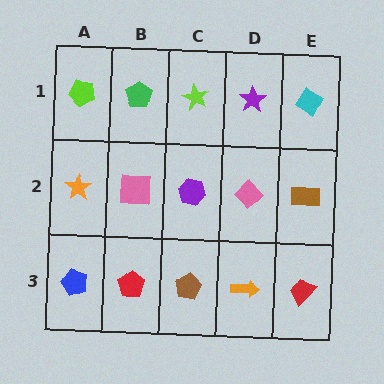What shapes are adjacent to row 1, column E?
A brown rectangle (row 2, column E), a purple star (row 1, column D).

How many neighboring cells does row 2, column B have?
4.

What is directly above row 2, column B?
A green pentagon.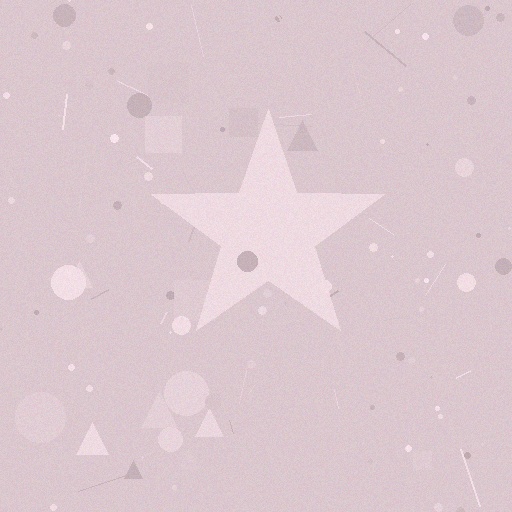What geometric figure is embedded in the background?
A star is embedded in the background.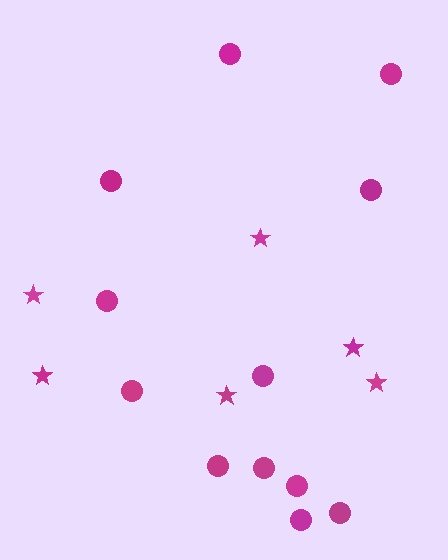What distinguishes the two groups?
There are 2 groups: one group of stars (6) and one group of circles (12).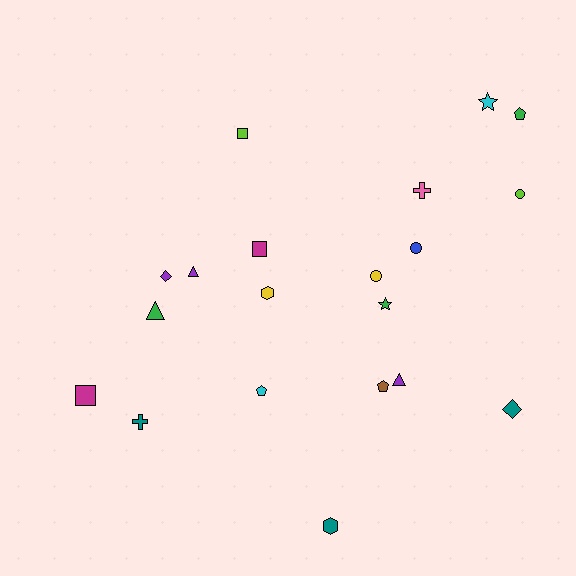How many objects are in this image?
There are 20 objects.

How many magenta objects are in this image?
There are 2 magenta objects.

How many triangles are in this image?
There are 3 triangles.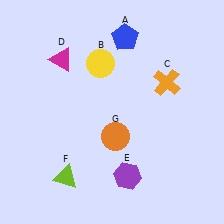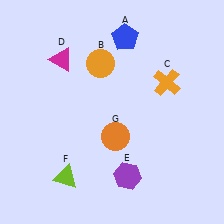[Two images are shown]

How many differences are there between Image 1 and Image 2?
There is 1 difference between the two images.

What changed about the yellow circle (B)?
In Image 1, B is yellow. In Image 2, it changed to orange.